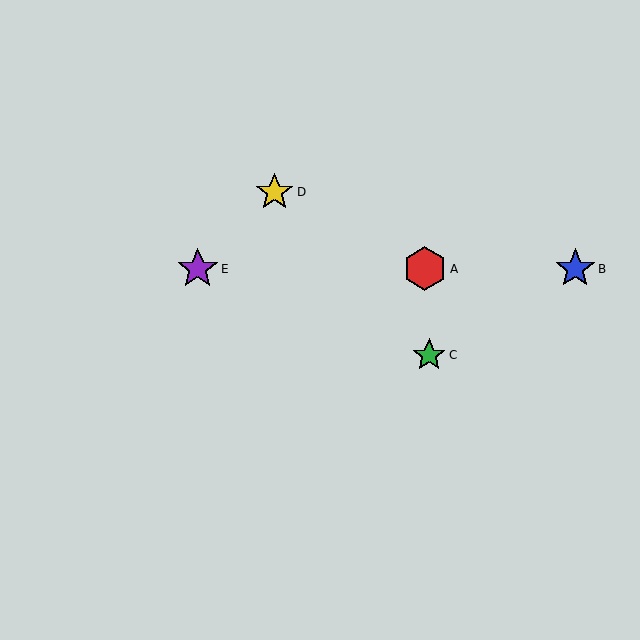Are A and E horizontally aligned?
Yes, both are at y≈269.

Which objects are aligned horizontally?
Objects A, B, E are aligned horizontally.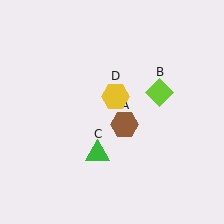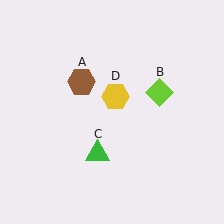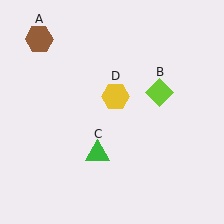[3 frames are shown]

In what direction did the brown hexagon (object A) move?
The brown hexagon (object A) moved up and to the left.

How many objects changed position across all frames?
1 object changed position: brown hexagon (object A).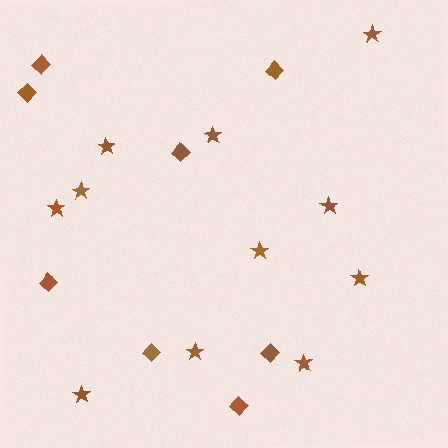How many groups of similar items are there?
There are 2 groups: one group of diamonds (8) and one group of stars (11).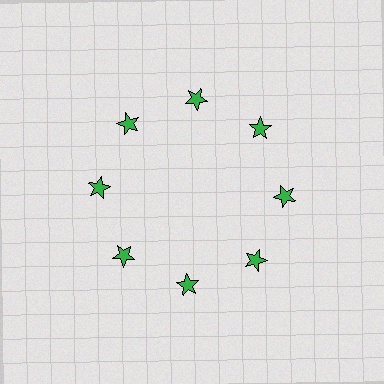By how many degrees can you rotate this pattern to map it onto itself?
The pattern maps onto itself every 45 degrees of rotation.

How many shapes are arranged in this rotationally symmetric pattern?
There are 8 shapes, arranged in 8 groups of 1.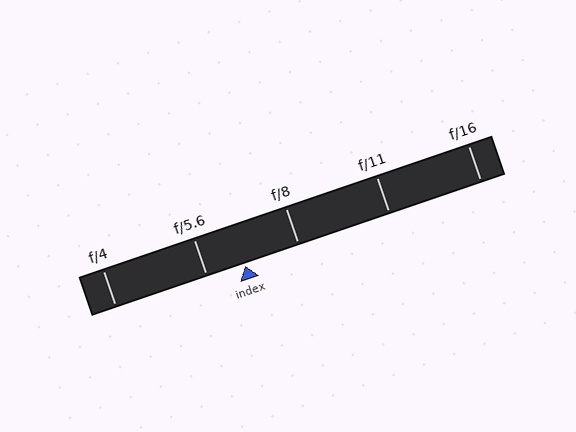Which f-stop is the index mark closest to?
The index mark is closest to f/5.6.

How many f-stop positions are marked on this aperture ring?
There are 5 f-stop positions marked.